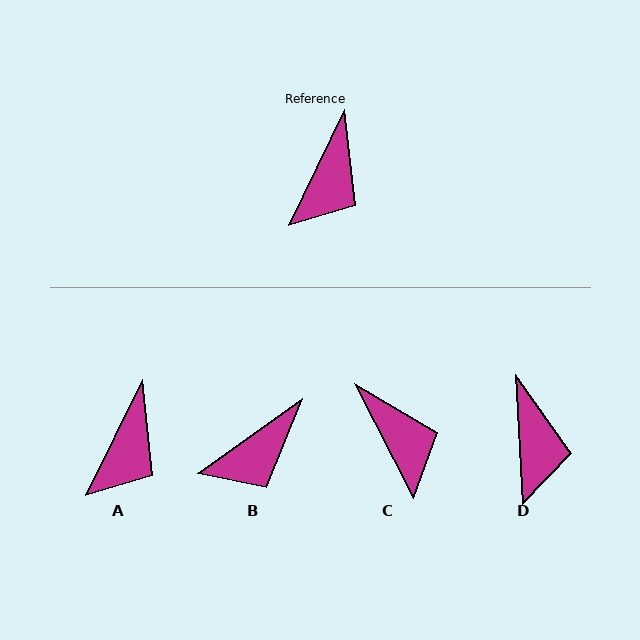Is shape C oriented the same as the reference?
No, it is off by about 53 degrees.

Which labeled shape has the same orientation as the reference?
A.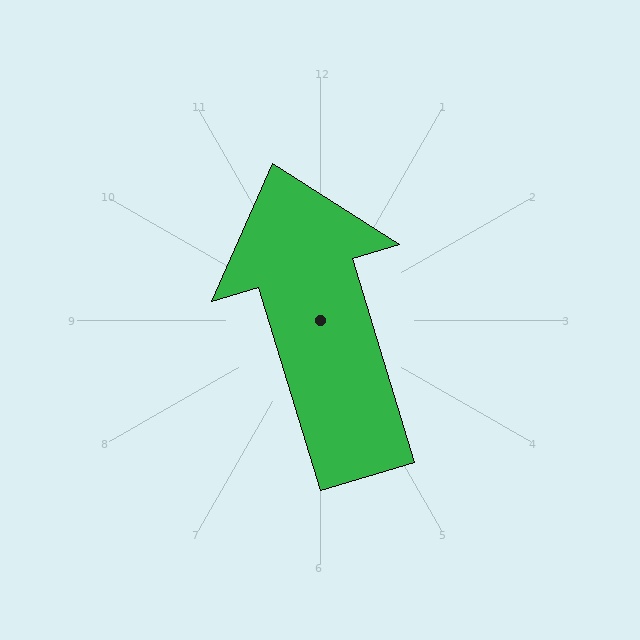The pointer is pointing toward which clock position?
Roughly 11 o'clock.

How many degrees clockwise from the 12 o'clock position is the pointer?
Approximately 343 degrees.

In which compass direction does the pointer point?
North.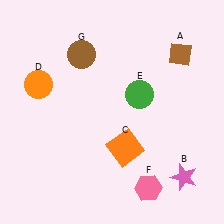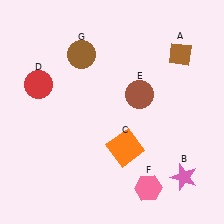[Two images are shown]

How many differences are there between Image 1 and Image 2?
There are 2 differences between the two images.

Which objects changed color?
D changed from orange to red. E changed from green to brown.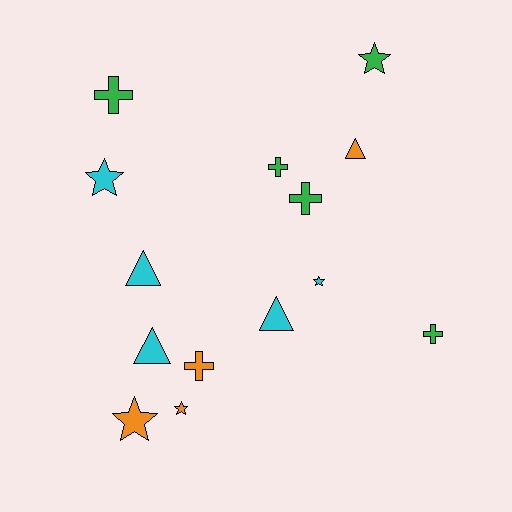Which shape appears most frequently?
Star, with 5 objects.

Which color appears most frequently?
Green, with 5 objects.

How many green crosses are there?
There are 4 green crosses.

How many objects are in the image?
There are 14 objects.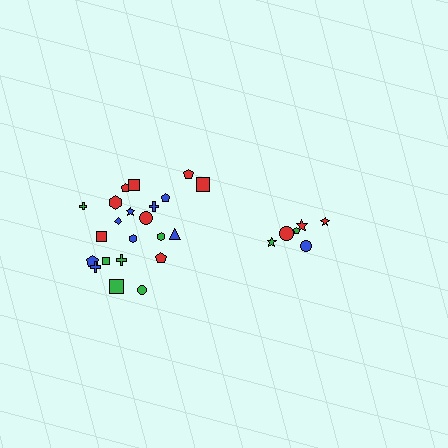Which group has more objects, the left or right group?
The left group.